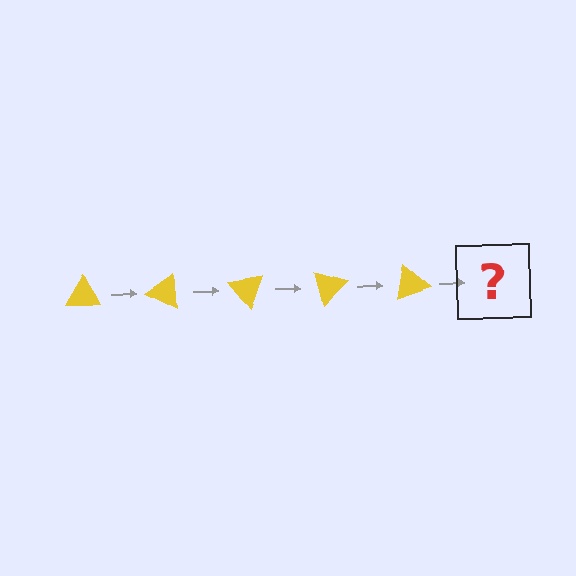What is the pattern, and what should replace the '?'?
The pattern is that the triangle rotates 25 degrees each step. The '?' should be a yellow triangle rotated 125 degrees.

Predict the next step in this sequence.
The next step is a yellow triangle rotated 125 degrees.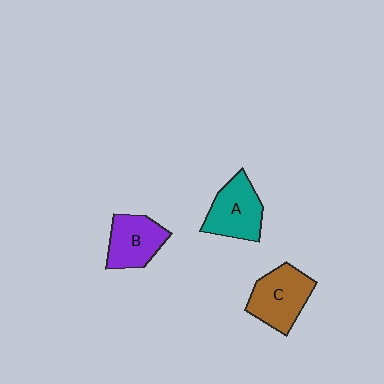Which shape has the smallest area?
Shape B (purple).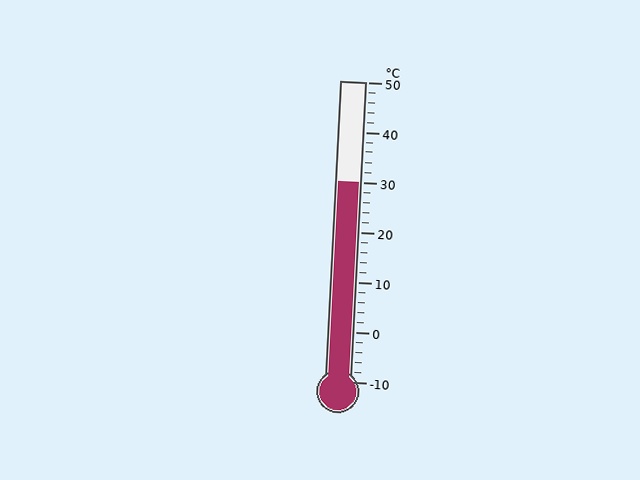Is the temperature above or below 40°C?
The temperature is below 40°C.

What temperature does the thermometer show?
The thermometer shows approximately 30°C.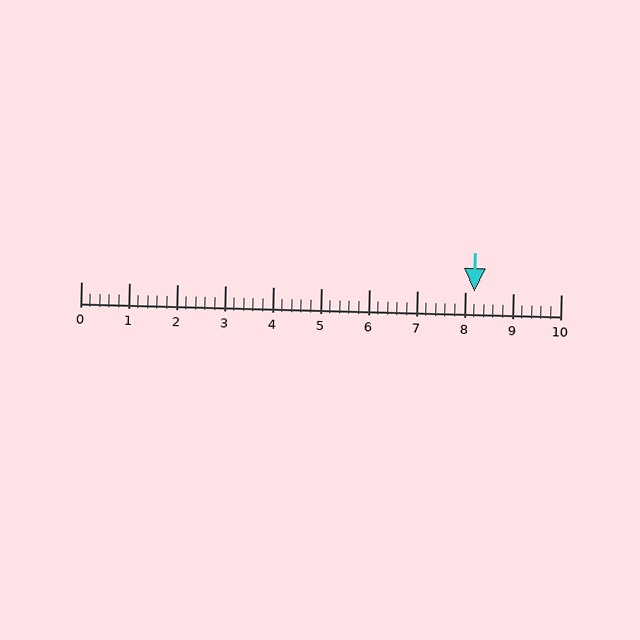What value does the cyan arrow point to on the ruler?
The cyan arrow points to approximately 8.2.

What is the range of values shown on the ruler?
The ruler shows values from 0 to 10.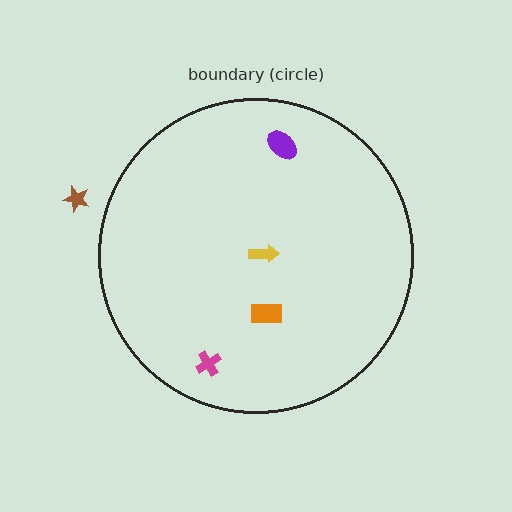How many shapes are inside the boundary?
4 inside, 1 outside.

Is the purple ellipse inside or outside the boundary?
Inside.